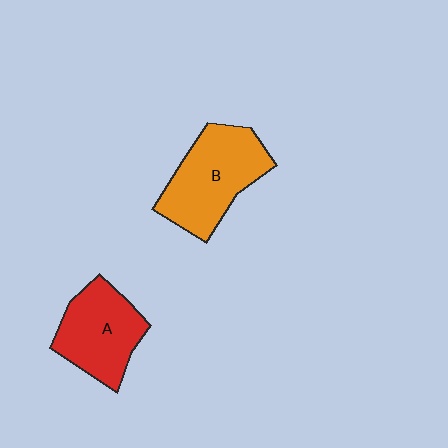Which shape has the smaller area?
Shape A (red).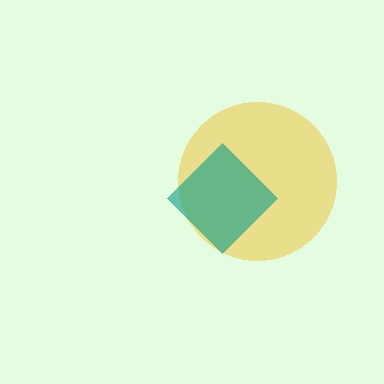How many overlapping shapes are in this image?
There are 2 overlapping shapes in the image.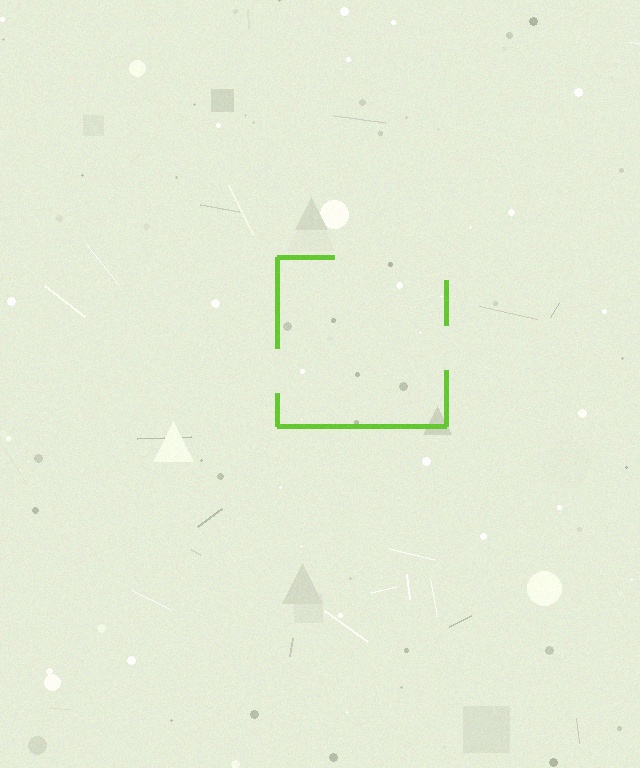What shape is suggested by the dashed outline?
The dashed outline suggests a square.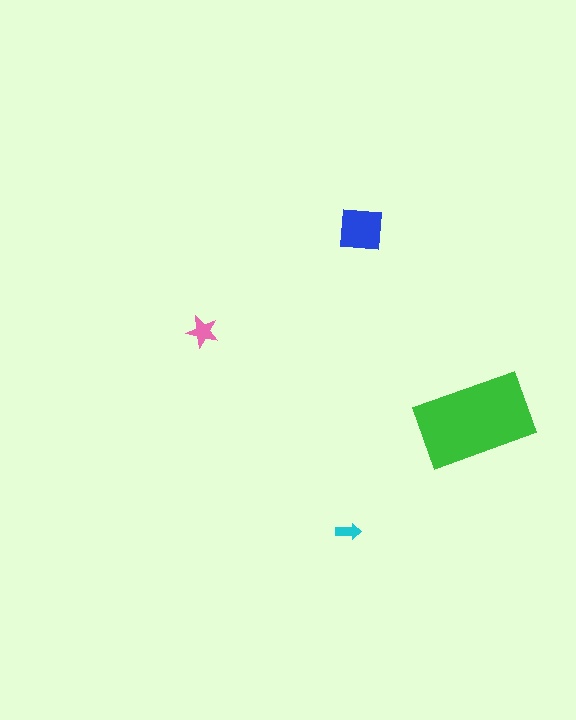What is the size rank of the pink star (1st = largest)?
3rd.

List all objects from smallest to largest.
The cyan arrow, the pink star, the blue square, the green rectangle.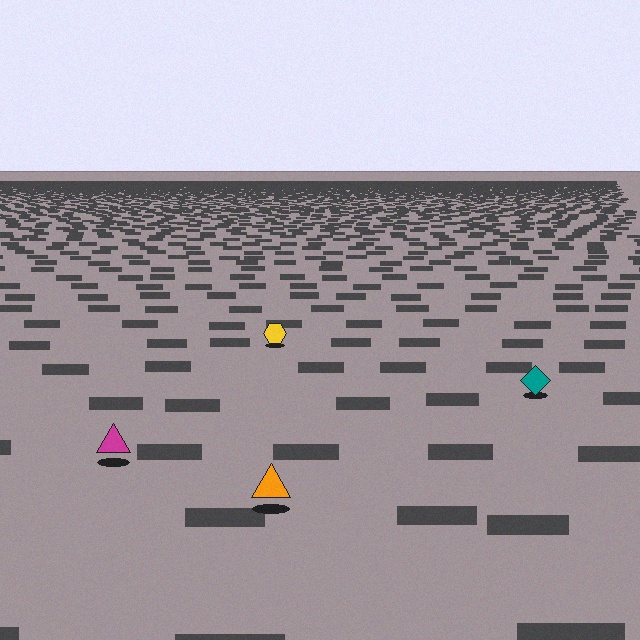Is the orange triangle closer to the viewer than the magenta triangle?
Yes. The orange triangle is closer — you can tell from the texture gradient: the ground texture is coarser near it.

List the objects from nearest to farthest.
From nearest to farthest: the orange triangle, the magenta triangle, the teal diamond, the yellow hexagon.